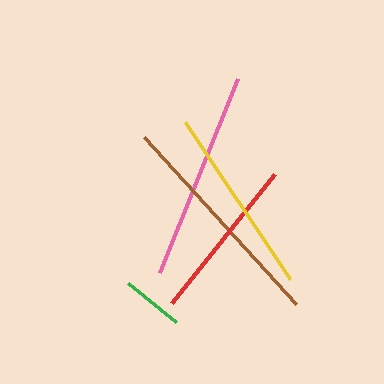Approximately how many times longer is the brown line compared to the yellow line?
The brown line is approximately 1.2 times the length of the yellow line.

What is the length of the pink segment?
The pink segment is approximately 209 pixels long.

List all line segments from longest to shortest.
From longest to shortest: brown, pink, yellow, red, green.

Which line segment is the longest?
The brown line is the longest at approximately 226 pixels.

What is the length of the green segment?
The green segment is approximately 62 pixels long.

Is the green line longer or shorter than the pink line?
The pink line is longer than the green line.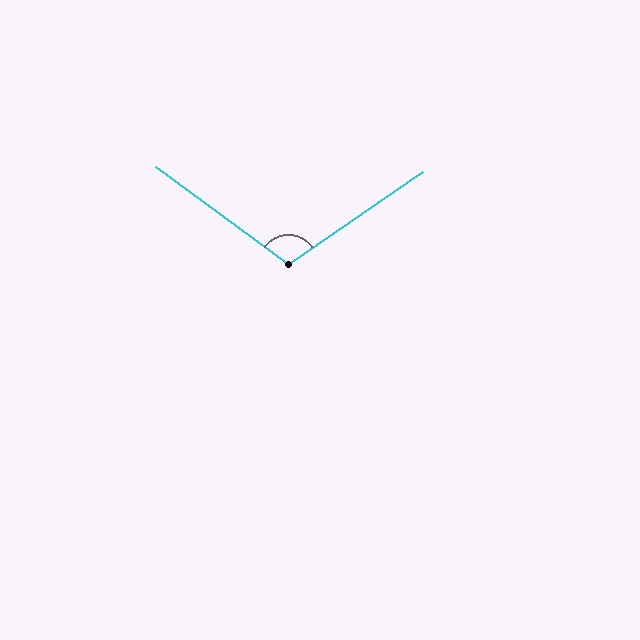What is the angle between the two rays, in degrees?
Approximately 109 degrees.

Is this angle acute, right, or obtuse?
It is obtuse.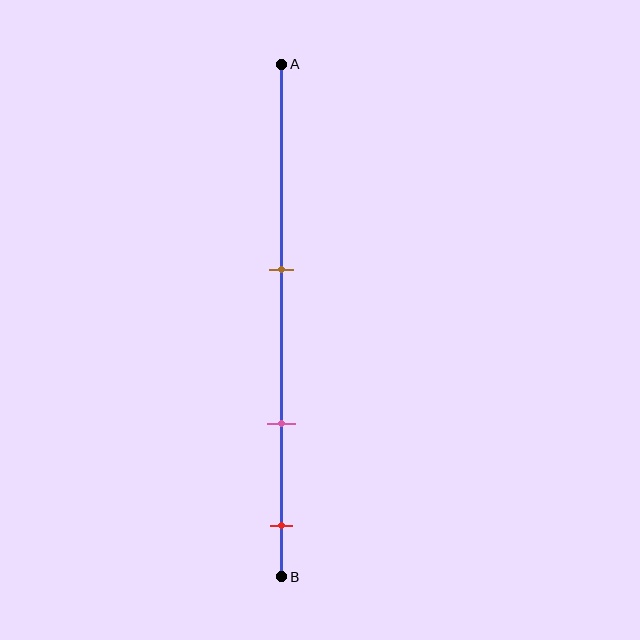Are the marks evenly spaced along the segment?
Yes, the marks are approximately evenly spaced.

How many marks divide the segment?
There are 3 marks dividing the segment.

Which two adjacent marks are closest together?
The pink and red marks are the closest adjacent pair.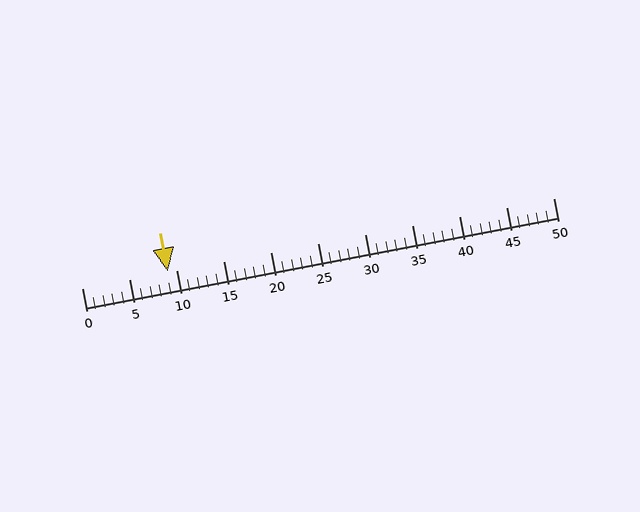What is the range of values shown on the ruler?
The ruler shows values from 0 to 50.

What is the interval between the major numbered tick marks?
The major tick marks are spaced 5 units apart.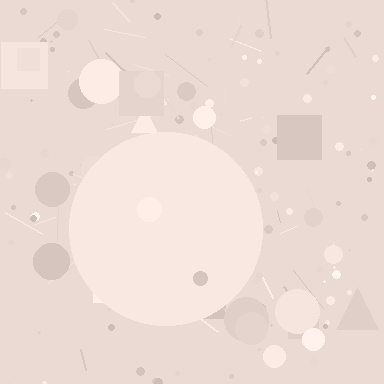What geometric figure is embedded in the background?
A circle is embedded in the background.